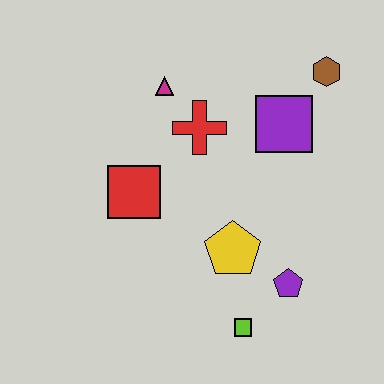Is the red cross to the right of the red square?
Yes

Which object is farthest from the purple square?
The lime square is farthest from the purple square.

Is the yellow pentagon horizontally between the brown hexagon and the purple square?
No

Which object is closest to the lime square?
The purple pentagon is closest to the lime square.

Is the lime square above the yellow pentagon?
No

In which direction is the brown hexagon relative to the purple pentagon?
The brown hexagon is above the purple pentagon.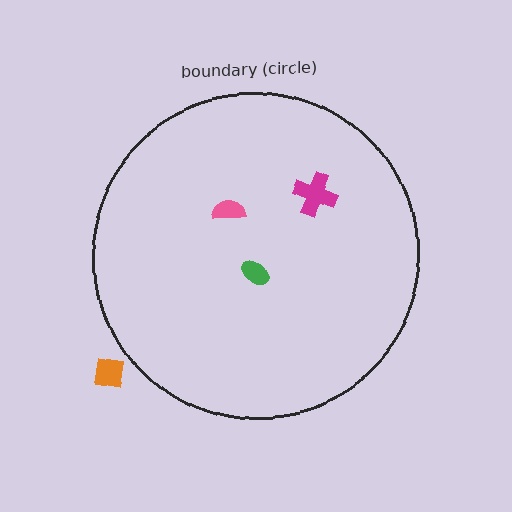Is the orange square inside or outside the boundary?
Outside.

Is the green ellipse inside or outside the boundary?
Inside.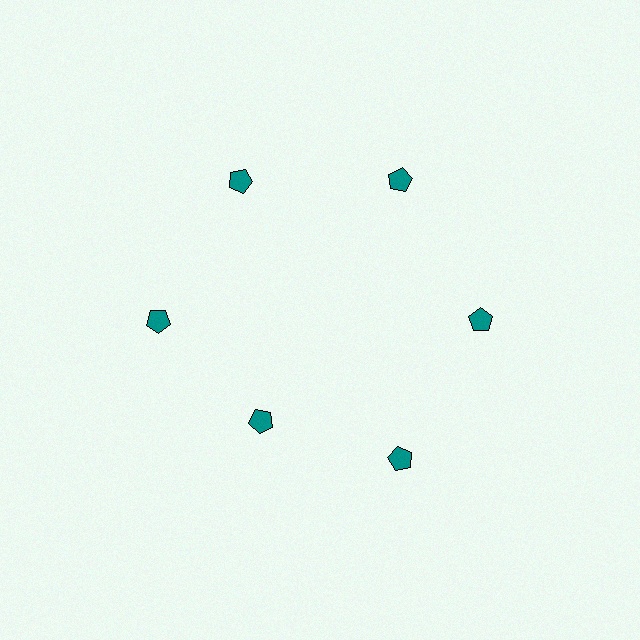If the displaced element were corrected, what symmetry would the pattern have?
It would have 6-fold rotational symmetry — the pattern would map onto itself every 60 degrees.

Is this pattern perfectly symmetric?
No. The 6 teal pentagons are arranged in a ring, but one element near the 7 o'clock position is pulled inward toward the center, breaking the 6-fold rotational symmetry.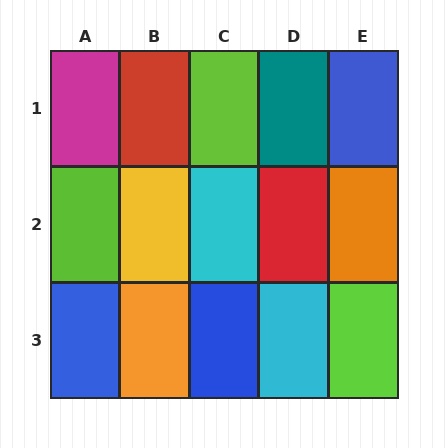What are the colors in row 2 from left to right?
Lime, yellow, cyan, red, orange.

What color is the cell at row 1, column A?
Magenta.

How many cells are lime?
3 cells are lime.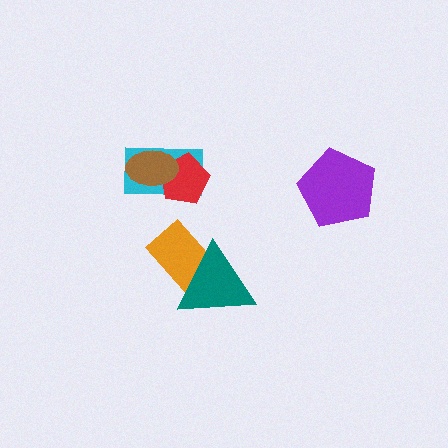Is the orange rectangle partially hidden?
Yes, it is partially covered by another shape.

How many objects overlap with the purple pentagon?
0 objects overlap with the purple pentagon.